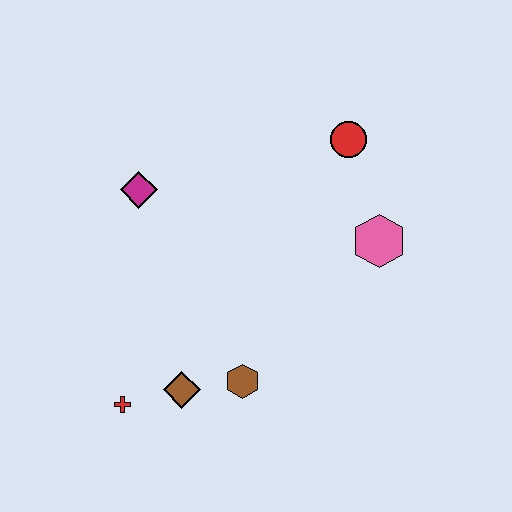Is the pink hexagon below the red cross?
No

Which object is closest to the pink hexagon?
The red circle is closest to the pink hexagon.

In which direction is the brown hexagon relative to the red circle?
The brown hexagon is below the red circle.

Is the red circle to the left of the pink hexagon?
Yes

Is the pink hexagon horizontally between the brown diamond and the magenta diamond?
No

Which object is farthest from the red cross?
The red circle is farthest from the red cross.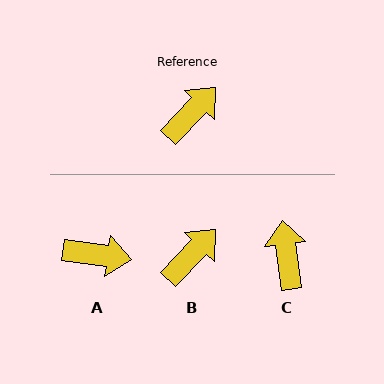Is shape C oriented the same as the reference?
No, it is off by about 51 degrees.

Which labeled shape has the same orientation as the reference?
B.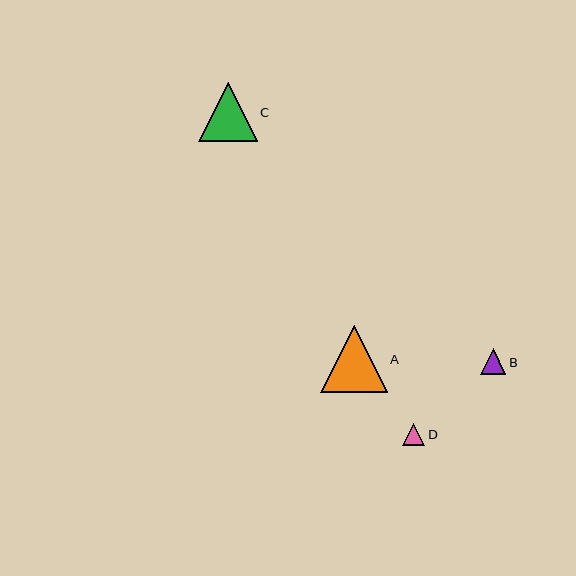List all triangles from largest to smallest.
From largest to smallest: A, C, B, D.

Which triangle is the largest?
Triangle A is the largest with a size of approximately 67 pixels.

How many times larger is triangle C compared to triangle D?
Triangle C is approximately 2.6 times the size of triangle D.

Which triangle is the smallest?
Triangle D is the smallest with a size of approximately 22 pixels.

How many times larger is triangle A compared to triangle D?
Triangle A is approximately 3.0 times the size of triangle D.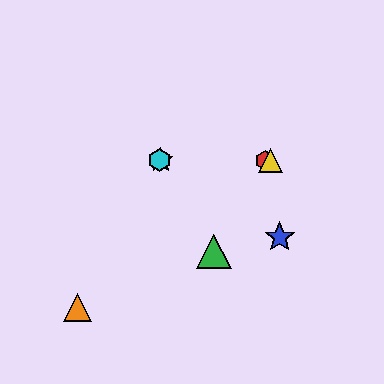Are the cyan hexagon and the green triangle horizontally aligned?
No, the cyan hexagon is at y≈160 and the green triangle is at y≈252.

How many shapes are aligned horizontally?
4 shapes (the red hexagon, the yellow triangle, the purple star, the cyan hexagon) are aligned horizontally.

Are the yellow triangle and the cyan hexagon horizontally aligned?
Yes, both are at y≈160.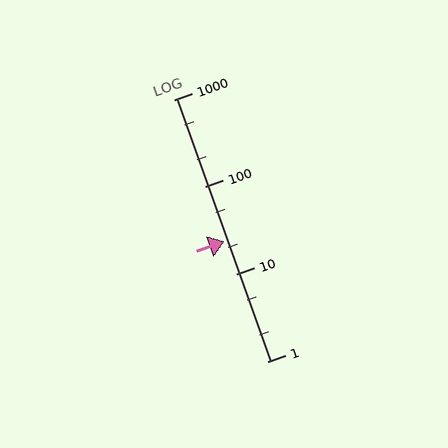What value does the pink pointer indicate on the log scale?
The pointer indicates approximately 24.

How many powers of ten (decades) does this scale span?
The scale spans 3 decades, from 1 to 1000.